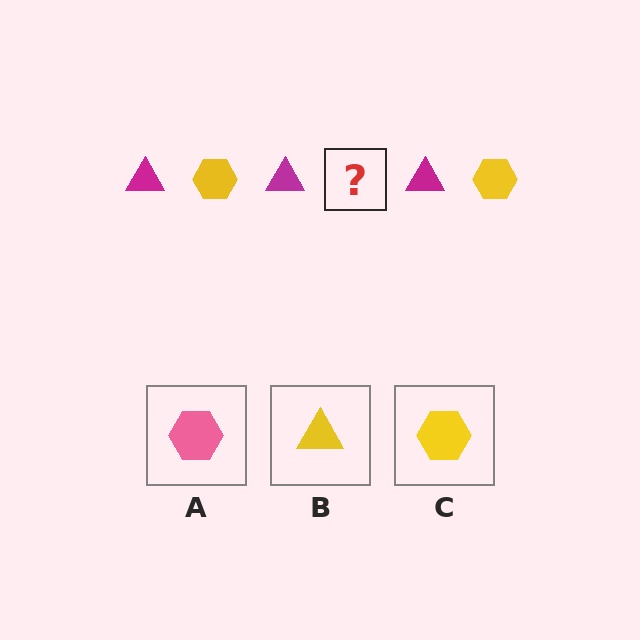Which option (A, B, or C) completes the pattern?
C.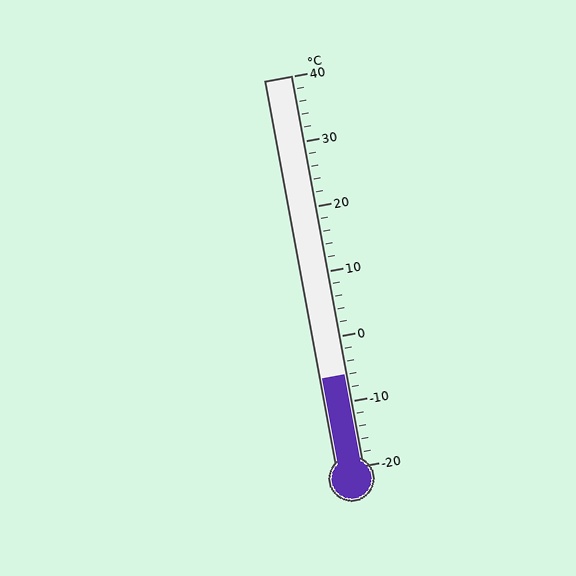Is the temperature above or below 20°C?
The temperature is below 20°C.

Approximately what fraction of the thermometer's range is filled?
The thermometer is filled to approximately 25% of its range.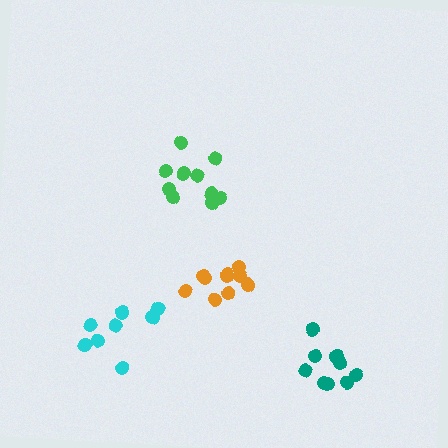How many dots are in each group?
Group 1: 8 dots, Group 2: 10 dots, Group 3: 10 dots, Group 4: 9 dots (37 total).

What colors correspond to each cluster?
The clusters are colored: cyan, orange, green, teal.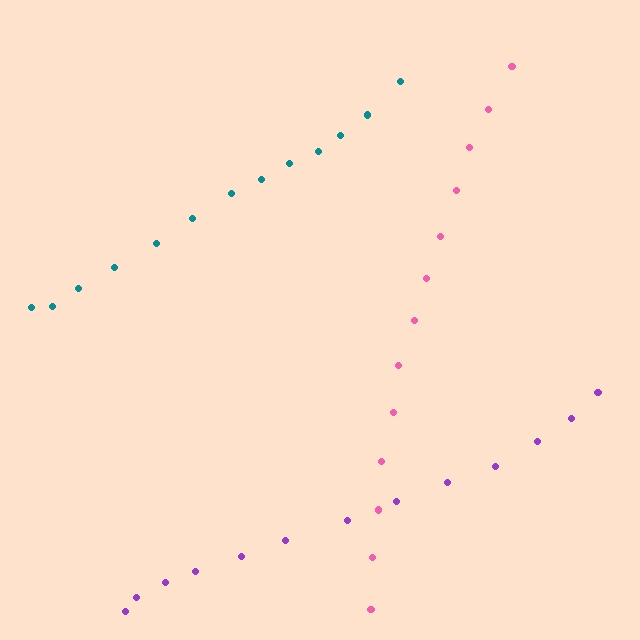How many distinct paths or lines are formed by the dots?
There are 3 distinct paths.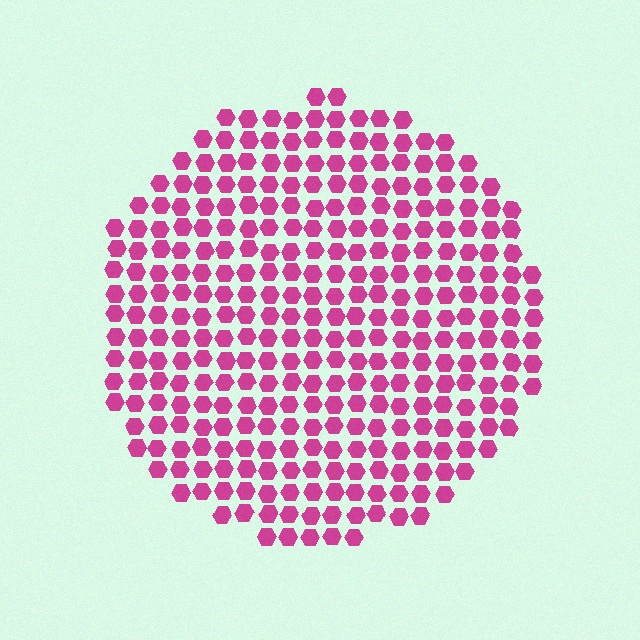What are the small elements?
The small elements are hexagons.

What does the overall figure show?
The overall figure shows a circle.